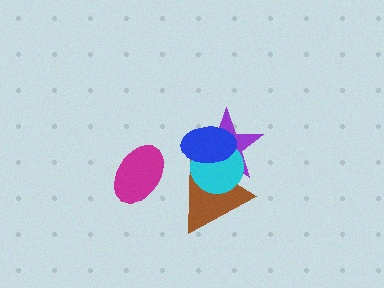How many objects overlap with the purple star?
3 objects overlap with the purple star.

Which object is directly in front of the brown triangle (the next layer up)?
The cyan circle is directly in front of the brown triangle.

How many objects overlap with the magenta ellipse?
0 objects overlap with the magenta ellipse.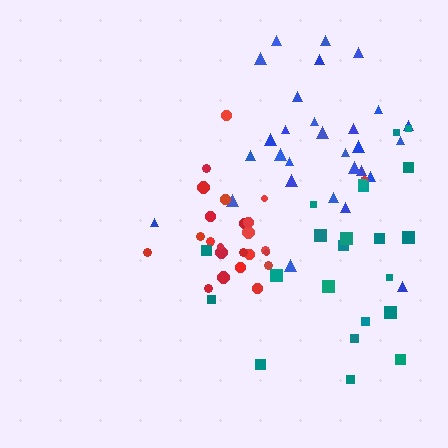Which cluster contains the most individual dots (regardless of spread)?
Blue (29).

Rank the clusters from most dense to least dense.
red, blue, teal.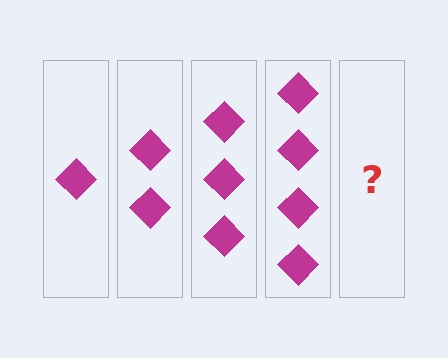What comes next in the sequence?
The next element should be 5 diamonds.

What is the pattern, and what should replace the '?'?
The pattern is that each step adds one more diamond. The '?' should be 5 diamonds.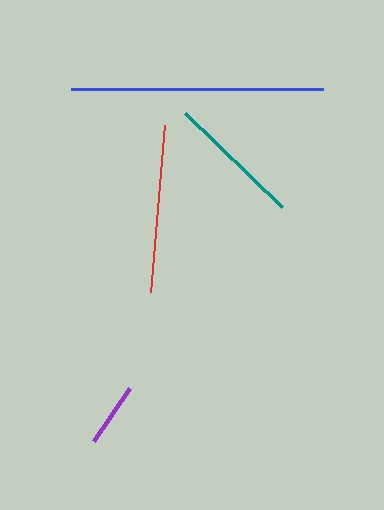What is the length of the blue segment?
The blue segment is approximately 253 pixels long.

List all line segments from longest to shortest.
From longest to shortest: blue, red, teal, purple.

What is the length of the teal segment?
The teal segment is approximately 135 pixels long.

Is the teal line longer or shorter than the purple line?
The teal line is longer than the purple line.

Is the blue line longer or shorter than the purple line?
The blue line is longer than the purple line.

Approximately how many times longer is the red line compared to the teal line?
The red line is approximately 1.2 times the length of the teal line.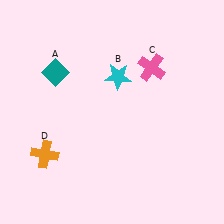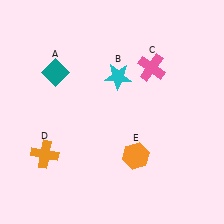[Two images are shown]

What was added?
An orange hexagon (E) was added in Image 2.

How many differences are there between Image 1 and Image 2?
There is 1 difference between the two images.